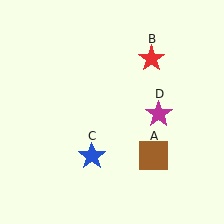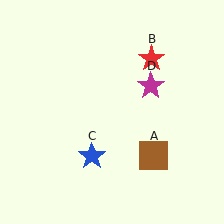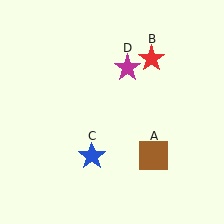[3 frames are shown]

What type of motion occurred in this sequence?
The magenta star (object D) rotated counterclockwise around the center of the scene.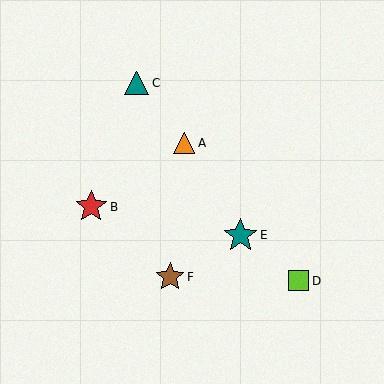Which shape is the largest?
The teal star (labeled E) is the largest.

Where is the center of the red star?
The center of the red star is at (91, 207).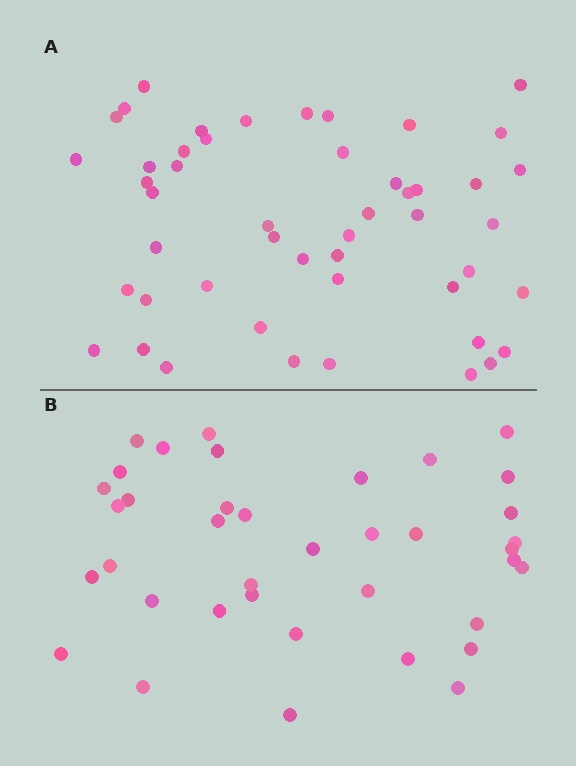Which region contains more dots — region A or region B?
Region A (the top region) has more dots.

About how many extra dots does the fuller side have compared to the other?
Region A has roughly 12 or so more dots than region B.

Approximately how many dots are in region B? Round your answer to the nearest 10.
About 40 dots. (The exact count is 38, which rounds to 40.)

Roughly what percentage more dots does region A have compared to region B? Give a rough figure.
About 30% more.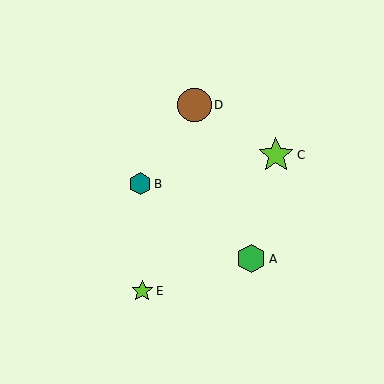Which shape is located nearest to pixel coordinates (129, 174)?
The teal hexagon (labeled B) at (140, 184) is nearest to that location.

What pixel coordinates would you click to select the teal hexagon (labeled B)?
Click at (140, 184) to select the teal hexagon B.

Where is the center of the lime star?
The center of the lime star is at (276, 155).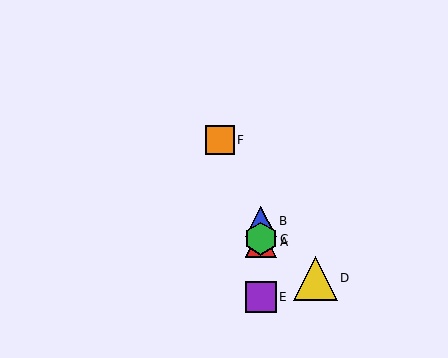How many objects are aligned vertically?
4 objects (A, B, C, E) are aligned vertically.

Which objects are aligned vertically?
Objects A, B, C, E are aligned vertically.